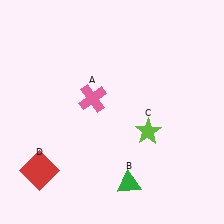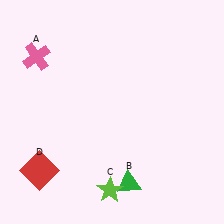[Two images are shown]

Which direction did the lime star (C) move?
The lime star (C) moved down.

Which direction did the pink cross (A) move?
The pink cross (A) moved left.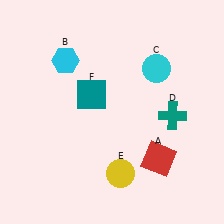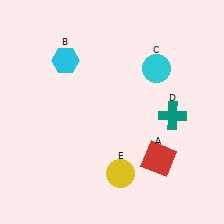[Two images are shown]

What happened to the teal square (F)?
The teal square (F) was removed in Image 2. It was in the top-left area of Image 1.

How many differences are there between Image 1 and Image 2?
There is 1 difference between the two images.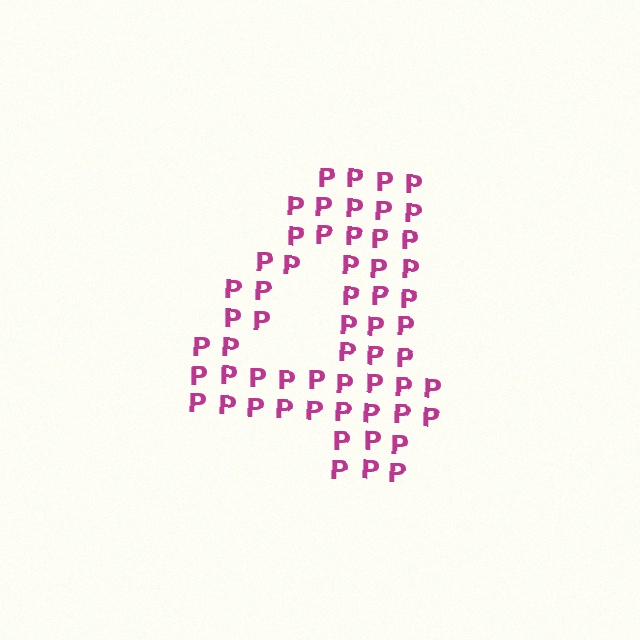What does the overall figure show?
The overall figure shows the digit 4.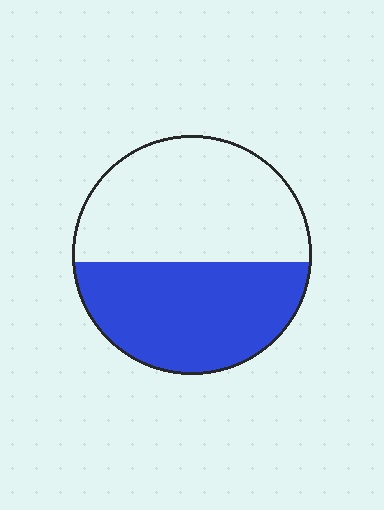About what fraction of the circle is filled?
About one half (1/2).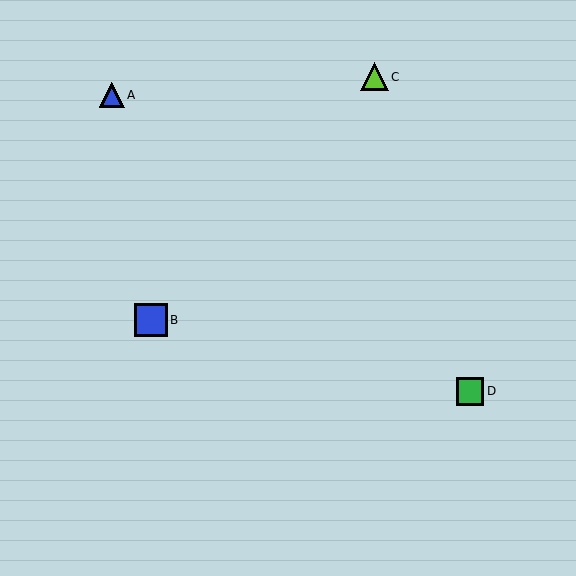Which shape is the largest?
The blue square (labeled B) is the largest.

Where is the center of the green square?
The center of the green square is at (470, 391).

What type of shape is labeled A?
Shape A is a blue triangle.